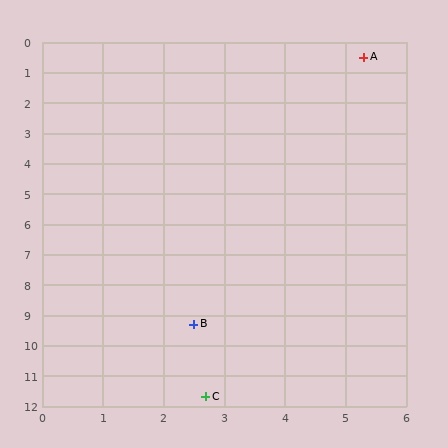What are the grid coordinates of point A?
Point A is at approximately (5.3, 0.5).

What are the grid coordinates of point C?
Point C is at approximately (2.7, 11.7).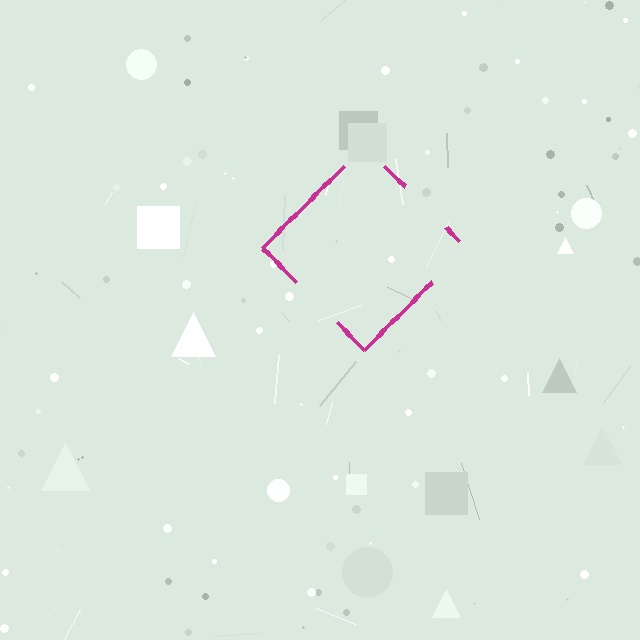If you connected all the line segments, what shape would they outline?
They would outline a diamond.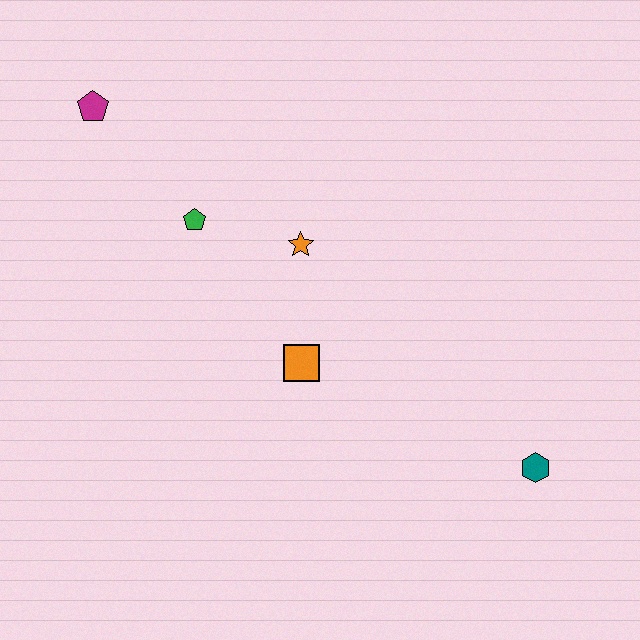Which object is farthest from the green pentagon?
The teal hexagon is farthest from the green pentagon.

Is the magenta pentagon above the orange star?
Yes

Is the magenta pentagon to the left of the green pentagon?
Yes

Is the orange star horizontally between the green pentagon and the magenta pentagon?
No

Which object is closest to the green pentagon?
The orange star is closest to the green pentagon.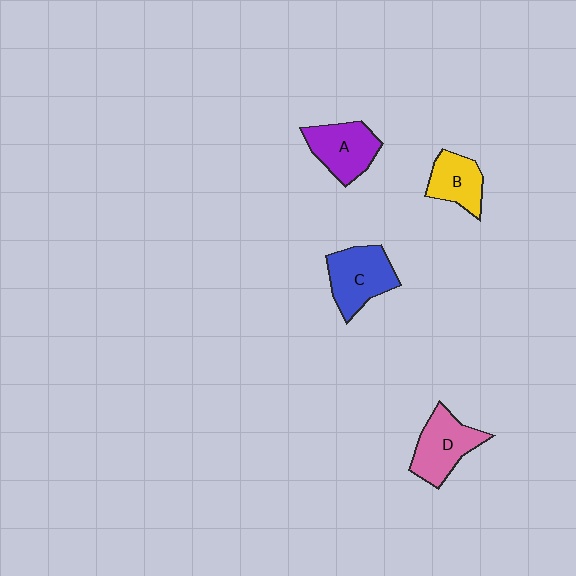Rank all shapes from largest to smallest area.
From largest to smallest: C (blue), D (pink), A (purple), B (yellow).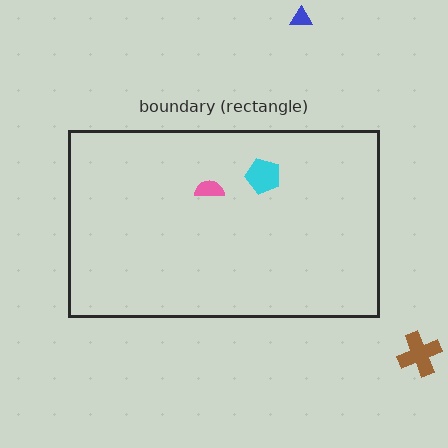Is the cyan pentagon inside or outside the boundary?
Inside.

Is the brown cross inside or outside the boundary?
Outside.